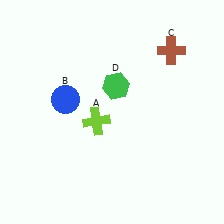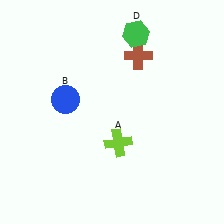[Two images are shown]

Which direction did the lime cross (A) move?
The lime cross (A) moved right.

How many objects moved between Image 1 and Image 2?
3 objects moved between the two images.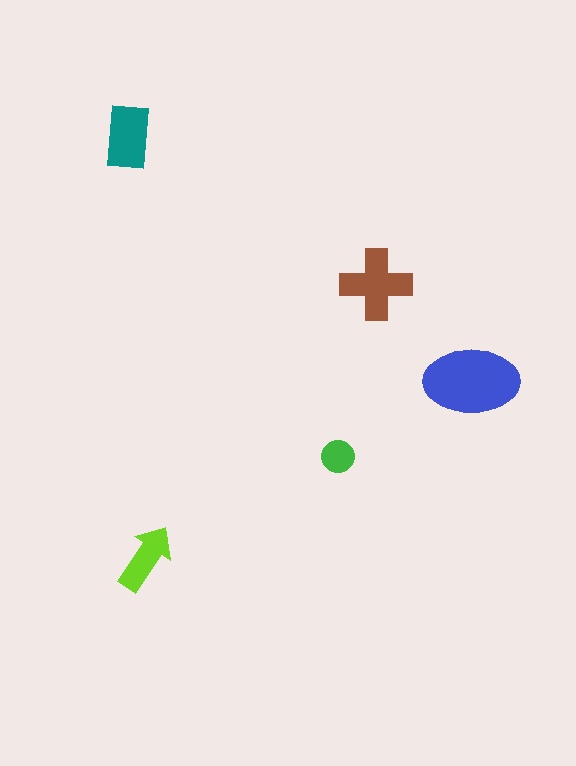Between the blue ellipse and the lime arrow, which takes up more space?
The blue ellipse.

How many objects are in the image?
There are 5 objects in the image.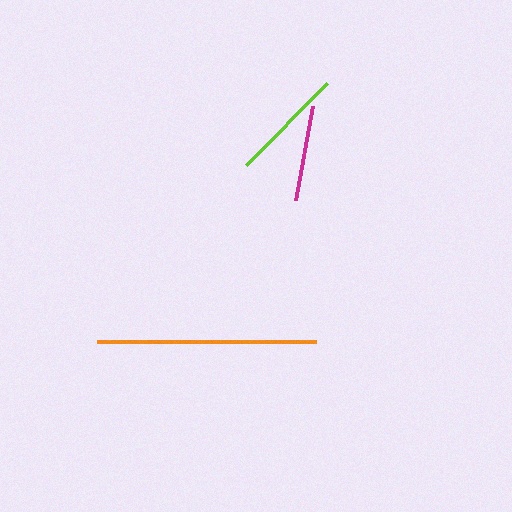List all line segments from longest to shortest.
From longest to shortest: orange, lime, magenta.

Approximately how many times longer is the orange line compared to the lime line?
The orange line is approximately 1.9 times the length of the lime line.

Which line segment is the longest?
The orange line is the longest at approximately 219 pixels.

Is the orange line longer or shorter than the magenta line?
The orange line is longer than the magenta line.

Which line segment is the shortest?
The magenta line is the shortest at approximately 96 pixels.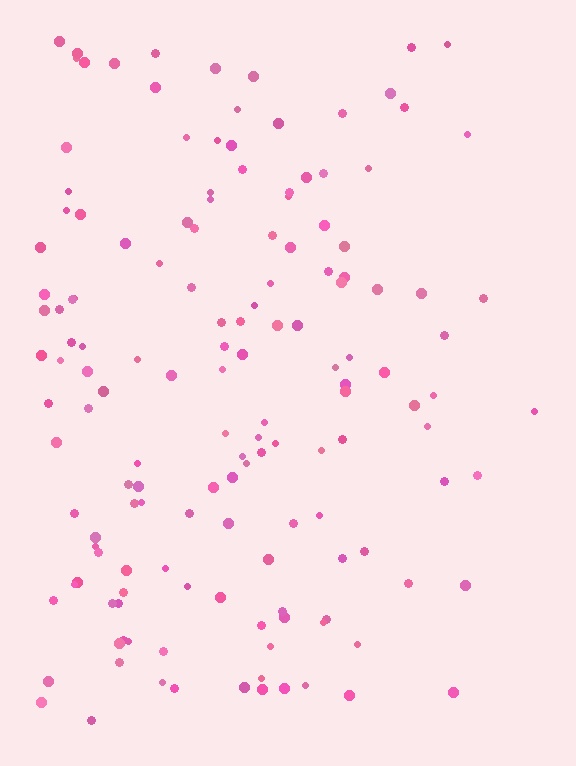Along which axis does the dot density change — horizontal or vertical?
Horizontal.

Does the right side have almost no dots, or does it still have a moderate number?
Still a moderate number, just noticeably fewer than the left.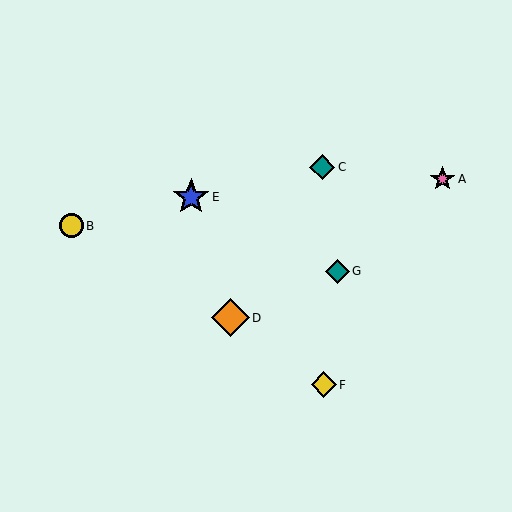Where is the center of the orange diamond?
The center of the orange diamond is at (231, 318).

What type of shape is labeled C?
Shape C is a teal diamond.